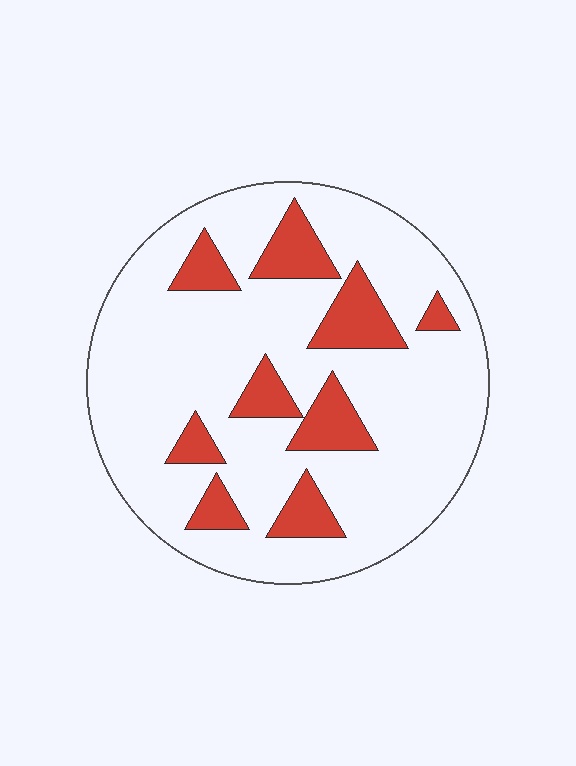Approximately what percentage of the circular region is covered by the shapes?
Approximately 20%.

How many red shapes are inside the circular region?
9.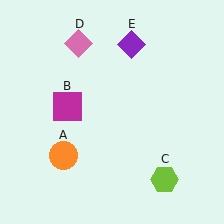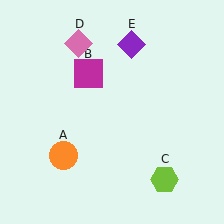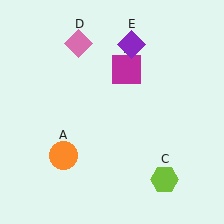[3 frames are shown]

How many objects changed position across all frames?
1 object changed position: magenta square (object B).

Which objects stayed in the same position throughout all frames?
Orange circle (object A) and lime hexagon (object C) and pink diamond (object D) and purple diamond (object E) remained stationary.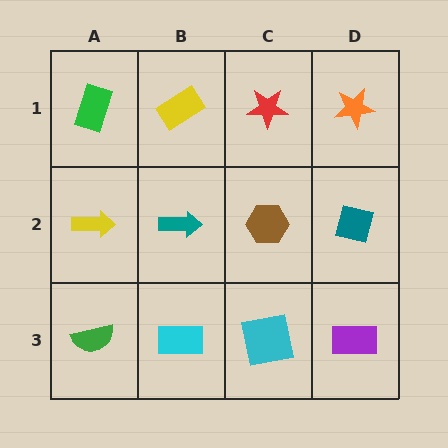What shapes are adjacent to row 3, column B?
A teal arrow (row 2, column B), a green semicircle (row 3, column A), a cyan square (row 3, column C).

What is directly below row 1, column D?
A teal square.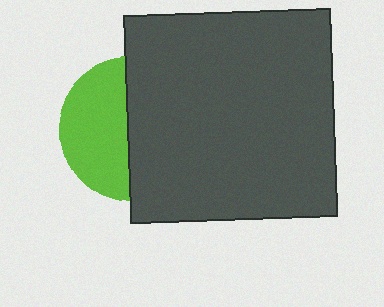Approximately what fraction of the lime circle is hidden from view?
Roughly 54% of the lime circle is hidden behind the dark gray square.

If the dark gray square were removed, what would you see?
You would see the complete lime circle.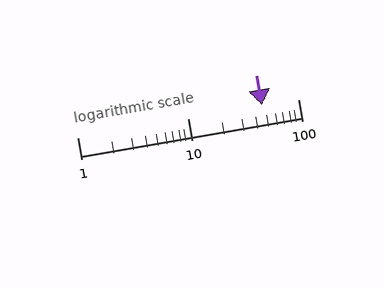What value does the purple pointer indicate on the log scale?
The pointer indicates approximately 47.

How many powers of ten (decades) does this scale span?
The scale spans 2 decades, from 1 to 100.